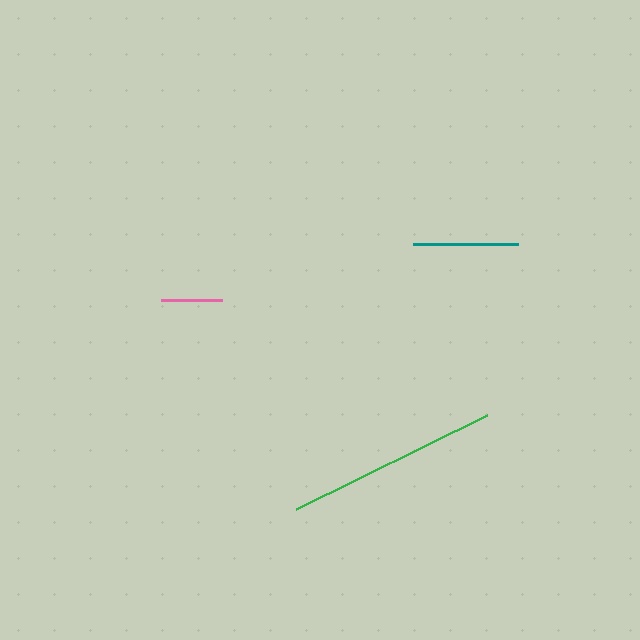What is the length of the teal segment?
The teal segment is approximately 105 pixels long.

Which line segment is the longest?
The green line is the longest at approximately 214 pixels.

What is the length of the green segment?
The green segment is approximately 214 pixels long.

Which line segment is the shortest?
The pink line is the shortest at approximately 61 pixels.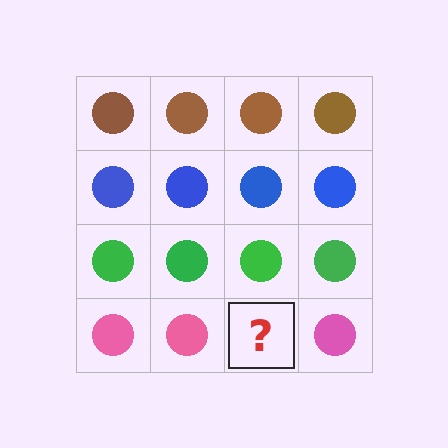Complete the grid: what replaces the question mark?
The question mark should be replaced with a pink circle.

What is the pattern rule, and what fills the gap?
The rule is that each row has a consistent color. The gap should be filled with a pink circle.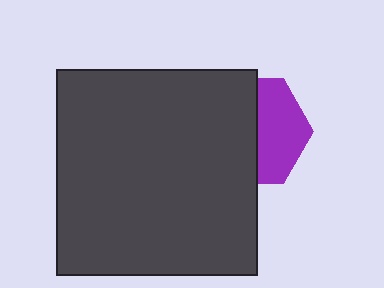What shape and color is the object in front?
The object in front is a dark gray rectangle.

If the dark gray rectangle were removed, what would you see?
You would see the complete purple hexagon.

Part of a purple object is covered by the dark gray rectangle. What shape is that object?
It is a hexagon.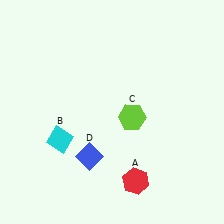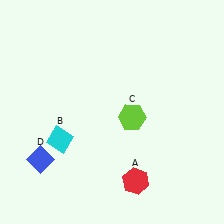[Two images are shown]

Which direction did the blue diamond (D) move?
The blue diamond (D) moved left.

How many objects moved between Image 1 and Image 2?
1 object moved between the two images.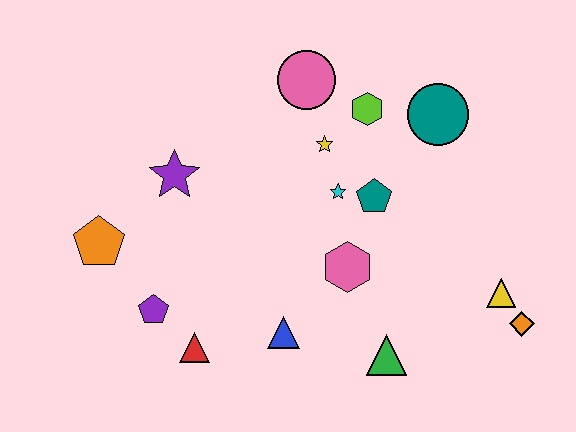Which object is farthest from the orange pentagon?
The orange diamond is farthest from the orange pentagon.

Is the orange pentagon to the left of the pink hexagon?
Yes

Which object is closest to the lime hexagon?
The yellow star is closest to the lime hexagon.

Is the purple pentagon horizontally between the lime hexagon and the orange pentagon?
Yes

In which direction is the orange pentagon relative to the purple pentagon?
The orange pentagon is above the purple pentagon.